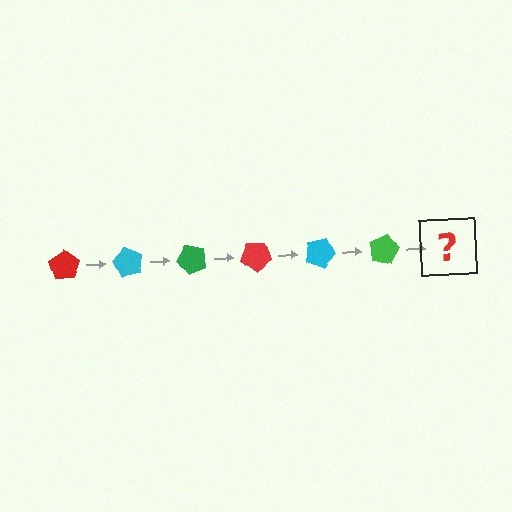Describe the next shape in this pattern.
It should be a red pentagon, rotated 360 degrees from the start.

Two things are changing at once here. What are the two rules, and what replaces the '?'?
The two rules are that it rotates 60 degrees each step and the color cycles through red, cyan, and green. The '?' should be a red pentagon, rotated 360 degrees from the start.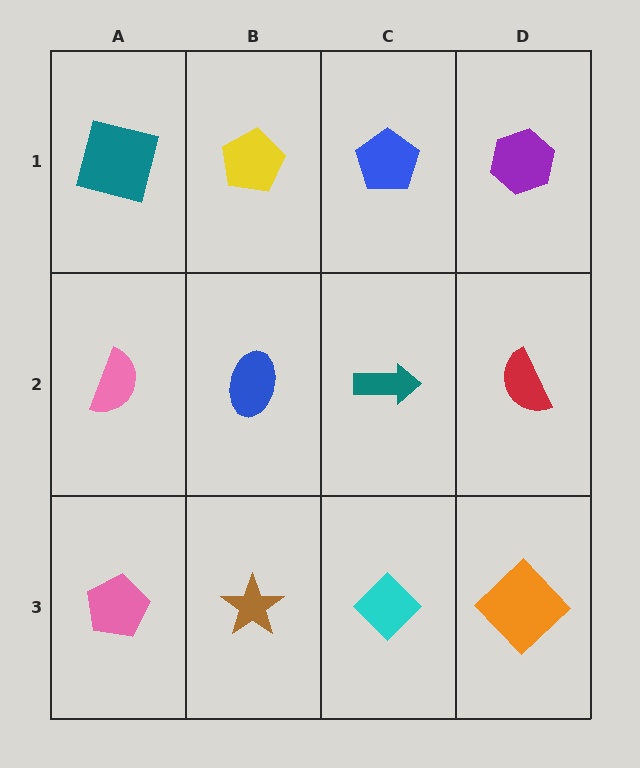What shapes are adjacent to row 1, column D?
A red semicircle (row 2, column D), a blue pentagon (row 1, column C).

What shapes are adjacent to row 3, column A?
A pink semicircle (row 2, column A), a brown star (row 3, column B).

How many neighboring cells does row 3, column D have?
2.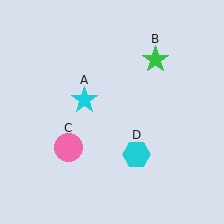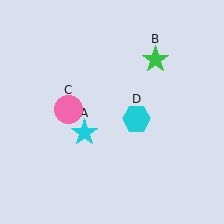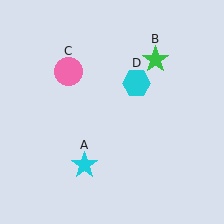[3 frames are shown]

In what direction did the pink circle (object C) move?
The pink circle (object C) moved up.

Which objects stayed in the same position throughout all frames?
Green star (object B) remained stationary.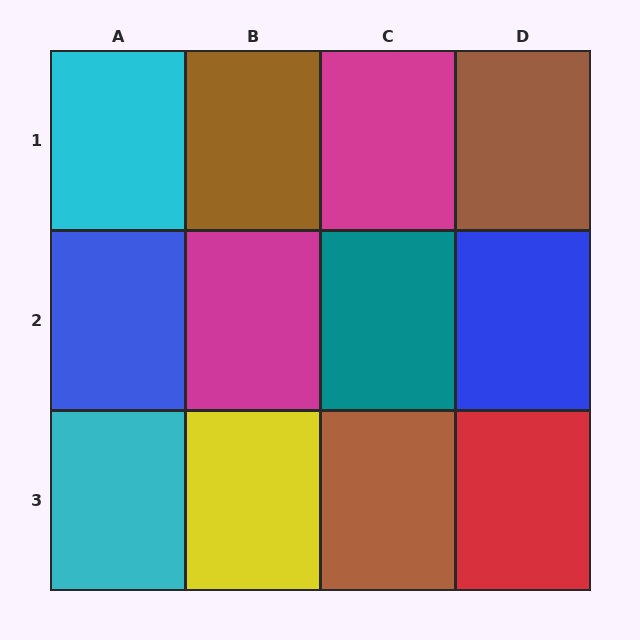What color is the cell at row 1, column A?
Cyan.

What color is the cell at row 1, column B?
Brown.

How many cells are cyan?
2 cells are cyan.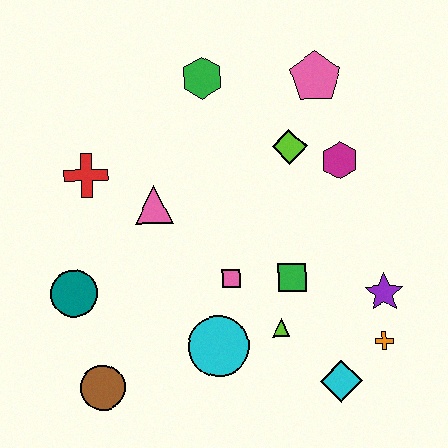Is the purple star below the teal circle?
Yes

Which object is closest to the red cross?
The pink triangle is closest to the red cross.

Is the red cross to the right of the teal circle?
Yes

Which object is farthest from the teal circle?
The pink pentagon is farthest from the teal circle.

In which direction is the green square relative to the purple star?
The green square is to the left of the purple star.